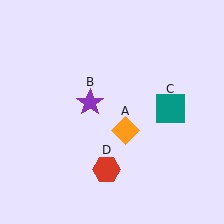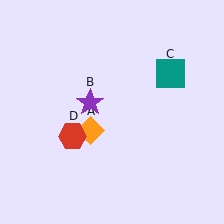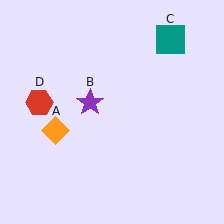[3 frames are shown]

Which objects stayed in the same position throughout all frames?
Purple star (object B) remained stationary.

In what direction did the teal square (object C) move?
The teal square (object C) moved up.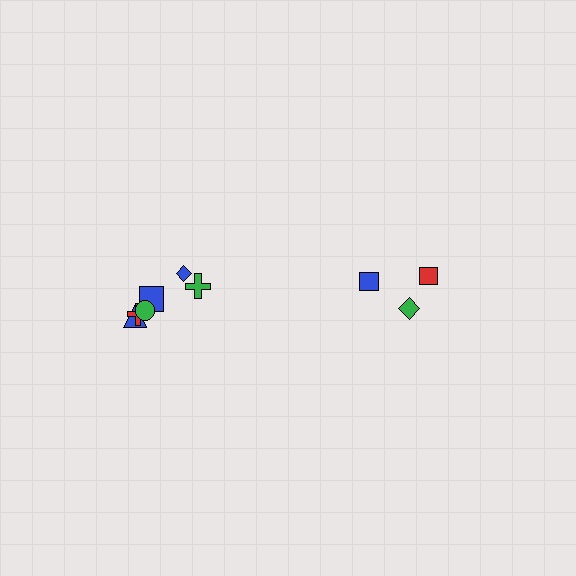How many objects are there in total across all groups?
There are 9 objects.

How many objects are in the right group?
There are 3 objects.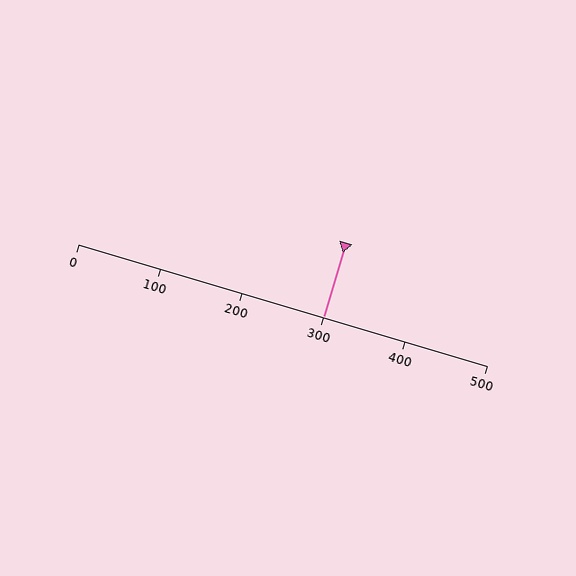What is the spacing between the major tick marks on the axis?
The major ticks are spaced 100 apart.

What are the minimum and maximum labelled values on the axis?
The axis runs from 0 to 500.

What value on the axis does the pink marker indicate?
The marker indicates approximately 300.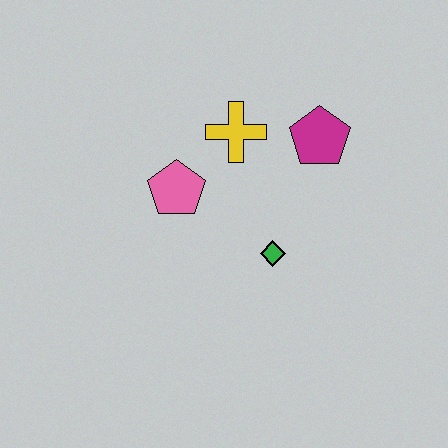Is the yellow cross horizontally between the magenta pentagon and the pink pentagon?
Yes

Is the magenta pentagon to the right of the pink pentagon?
Yes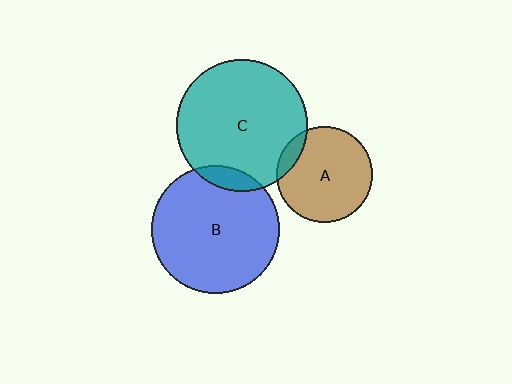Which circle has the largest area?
Circle C (teal).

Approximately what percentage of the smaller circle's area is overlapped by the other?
Approximately 10%.